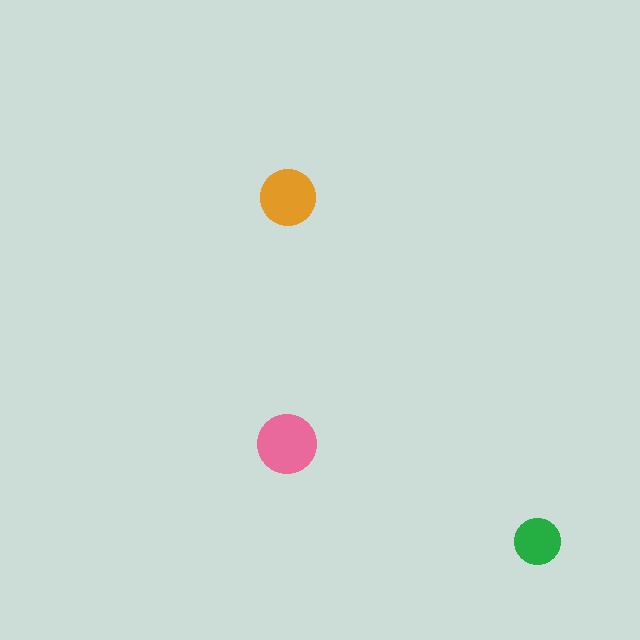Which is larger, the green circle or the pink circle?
The pink one.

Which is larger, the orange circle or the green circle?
The orange one.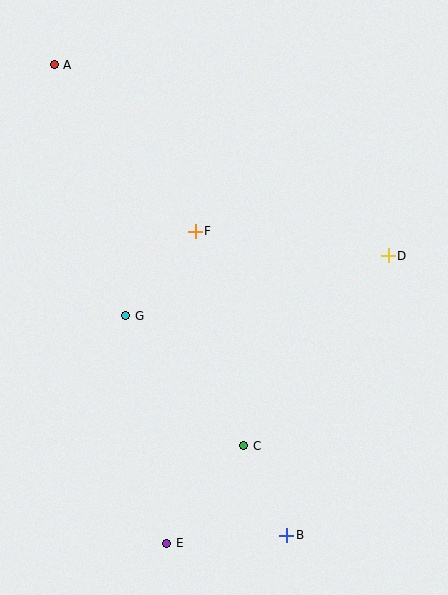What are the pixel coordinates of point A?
Point A is at (54, 65).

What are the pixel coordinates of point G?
Point G is at (126, 316).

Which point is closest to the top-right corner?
Point D is closest to the top-right corner.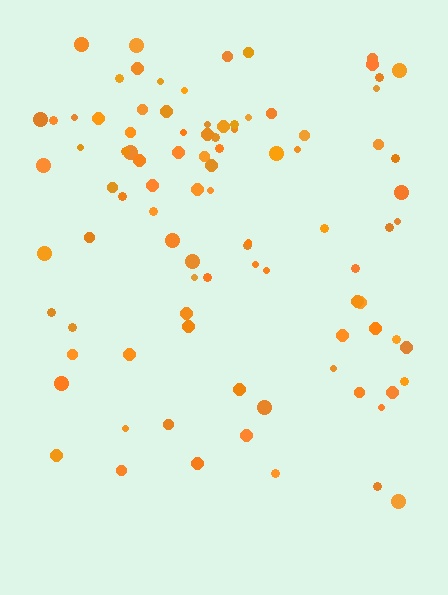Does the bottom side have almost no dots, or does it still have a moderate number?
Still a moderate number, just noticeably fewer than the top.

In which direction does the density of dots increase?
From bottom to top, with the top side densest.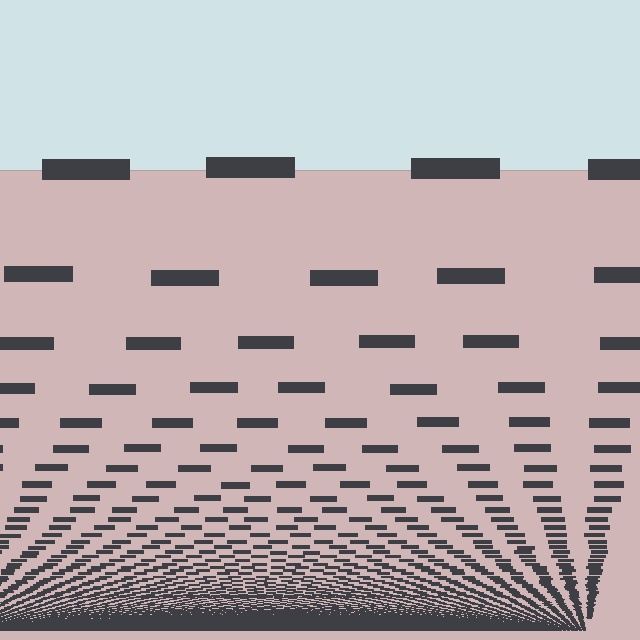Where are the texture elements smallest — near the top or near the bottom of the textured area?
Near the bottom.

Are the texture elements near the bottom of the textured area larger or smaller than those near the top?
Smaller. The gradient is inverted — elements near the bottom are smaller and denser.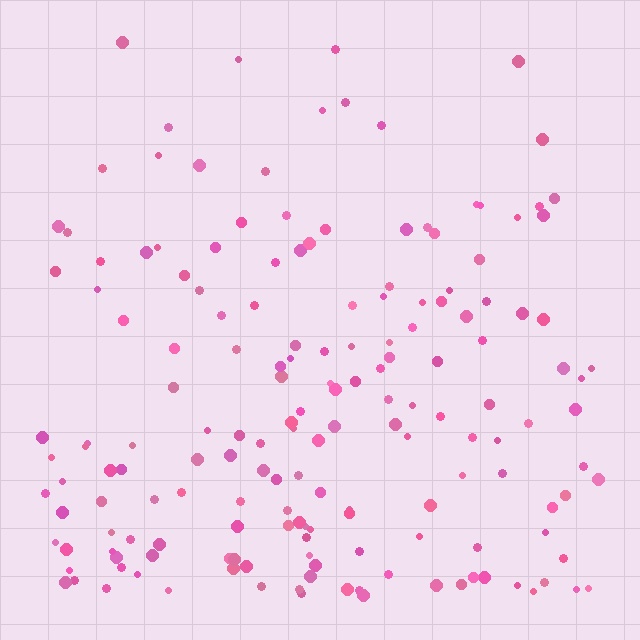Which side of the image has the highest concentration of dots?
The bottom.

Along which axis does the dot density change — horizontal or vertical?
Vertical.